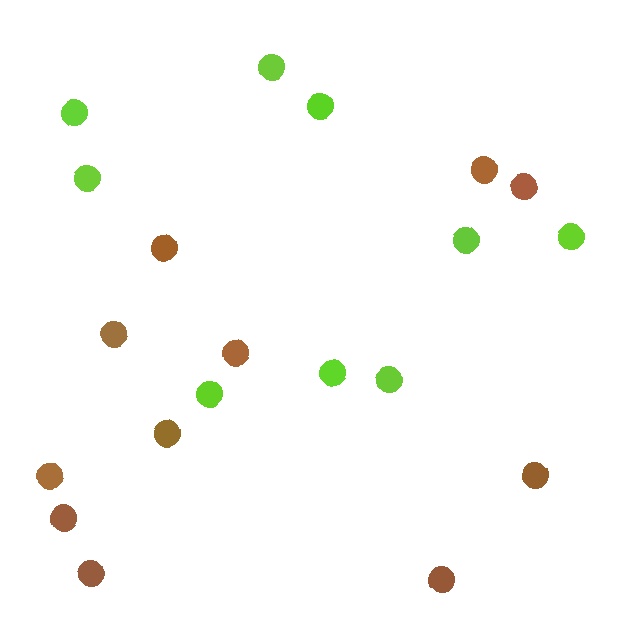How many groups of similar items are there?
There are 2 groups: one group of lime circles (9) and one group of brown circles (11).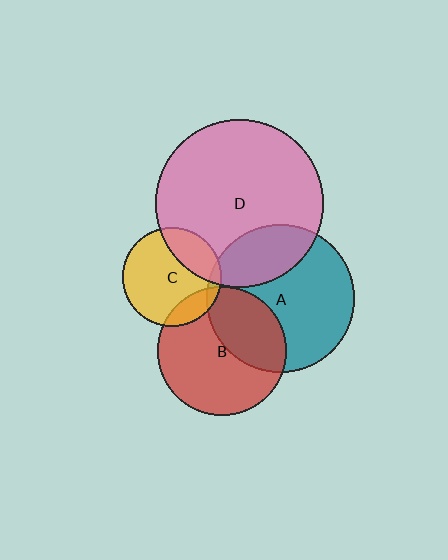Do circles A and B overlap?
Yes.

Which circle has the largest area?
Circle D (pink).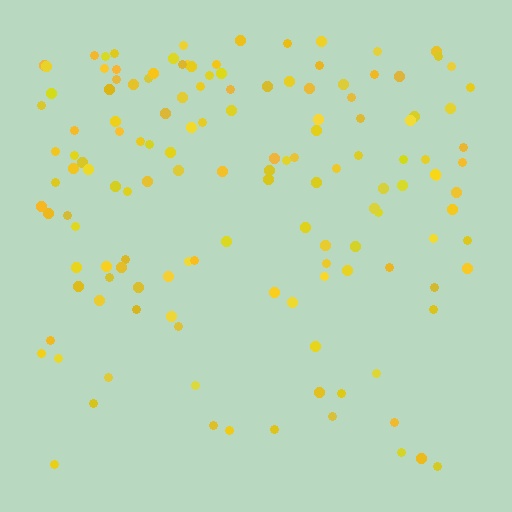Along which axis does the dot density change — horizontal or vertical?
Vertical.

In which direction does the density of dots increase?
From bottom to top, with the top side densest.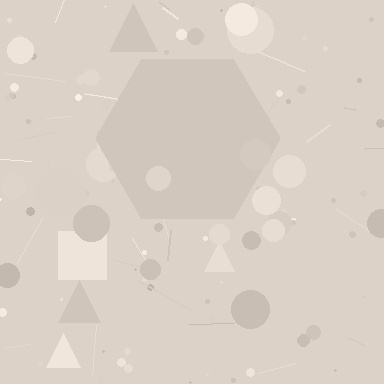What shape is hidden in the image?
A hexagon is hidden in the image.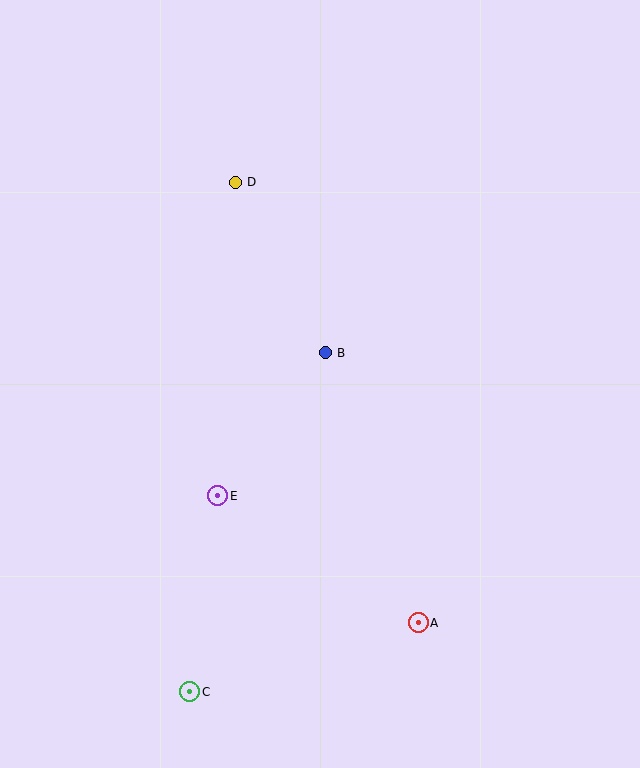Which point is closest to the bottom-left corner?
Point C is closest to the bottom-left corner.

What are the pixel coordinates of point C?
Point C is at (190, 692).